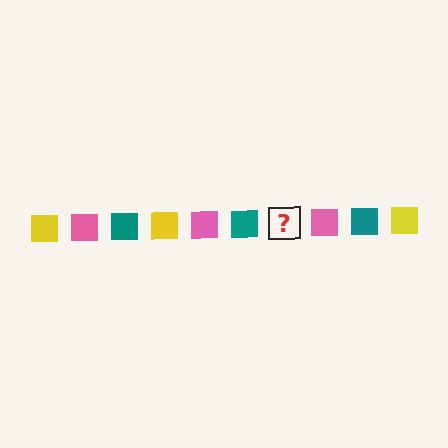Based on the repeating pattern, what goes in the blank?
The blank should be a yellow square.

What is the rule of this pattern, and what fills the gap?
The rule is that the pattern cycles through yellow, pink, teal squares. The gap should be filled with a yellow square.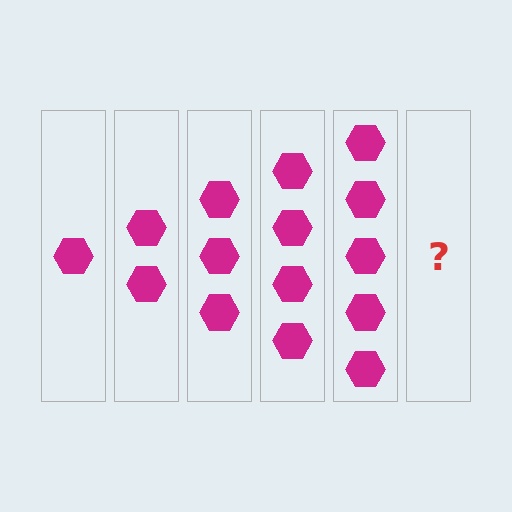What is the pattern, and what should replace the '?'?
The pattern is that each step adds one more hexagon. The '?' should be 6 hexagons.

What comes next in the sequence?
The next element should be 6 hexagons.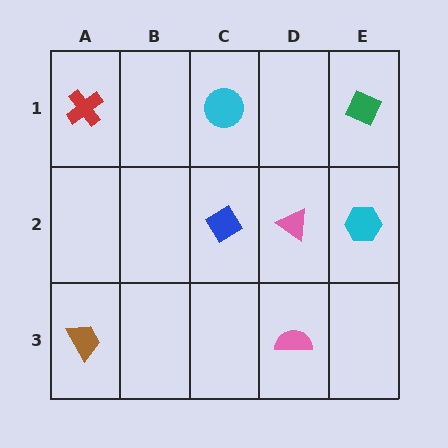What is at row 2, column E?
A cyan hexagon.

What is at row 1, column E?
A green diamond.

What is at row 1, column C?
A cyan circle.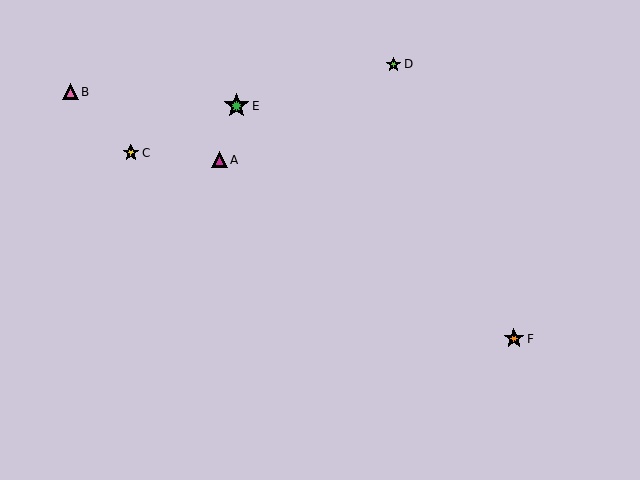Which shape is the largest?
The green star (labeled E) is the largest.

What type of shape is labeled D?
Shape D is a lime star.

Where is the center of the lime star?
The center of the lime star is at (394, 64).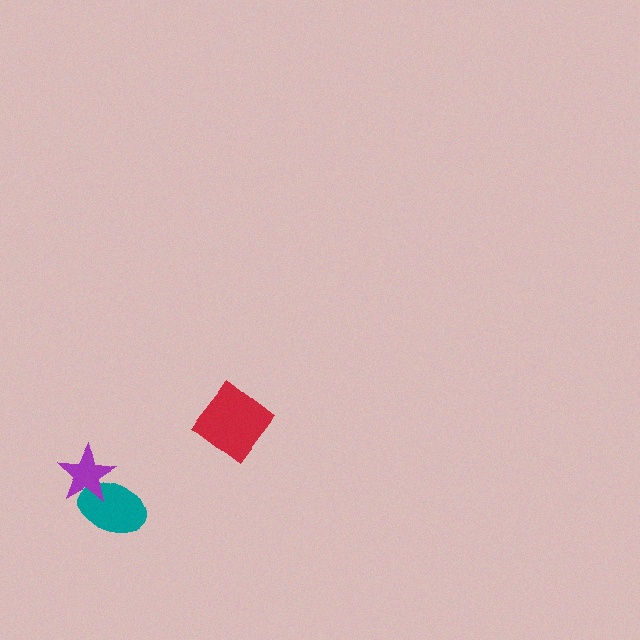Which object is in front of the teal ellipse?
The purple star is in front of the teal ellipse.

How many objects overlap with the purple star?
1 object overlaps with the purple star.